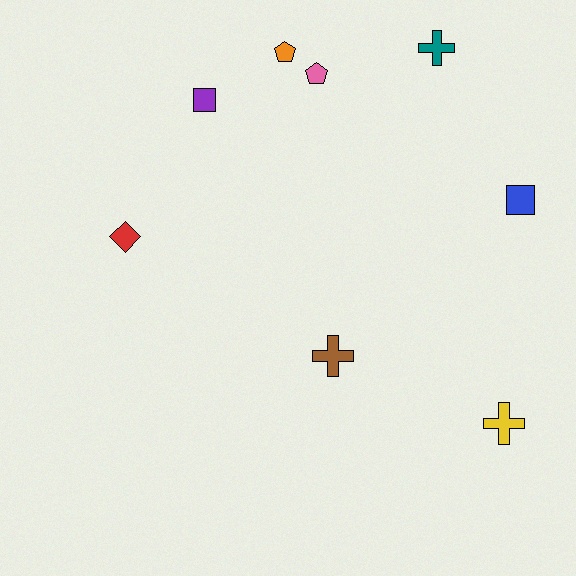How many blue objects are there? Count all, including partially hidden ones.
There is 1 blue object.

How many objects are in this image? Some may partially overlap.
There are 8 objects.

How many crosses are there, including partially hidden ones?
There are 3 crosses.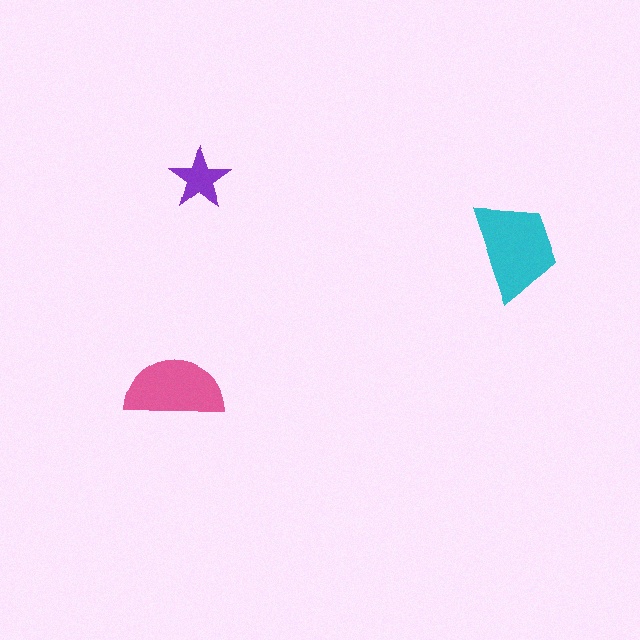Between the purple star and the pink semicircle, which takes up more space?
The pink semicircle.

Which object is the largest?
The cyan trapezoid.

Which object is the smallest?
The purple star.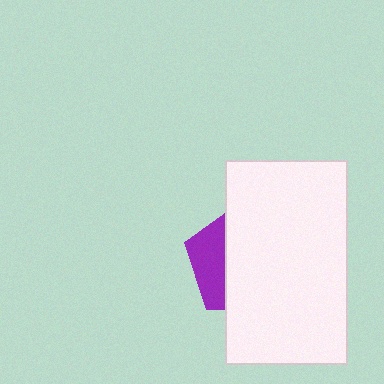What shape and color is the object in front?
The object in front is a white rectangle.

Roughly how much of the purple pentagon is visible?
A small part of it is visible (roughly 31%).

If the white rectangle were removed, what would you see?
You would see the complete purple pentagon.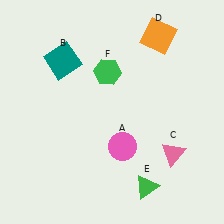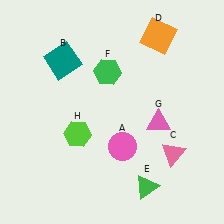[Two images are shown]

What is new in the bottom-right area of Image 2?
A pink triangle (G) was added in the bottom-right area of Image 2.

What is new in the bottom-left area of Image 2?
A lime hexagon (H) was added in the bottom-left area of Image 2.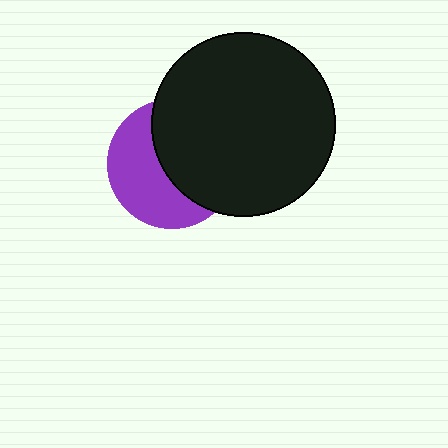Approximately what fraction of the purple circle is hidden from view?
Roughly 52% of the purple circle is hidden behind the black circle.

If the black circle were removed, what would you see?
You would see the complete purple circle.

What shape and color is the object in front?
The object in front is a black circle.